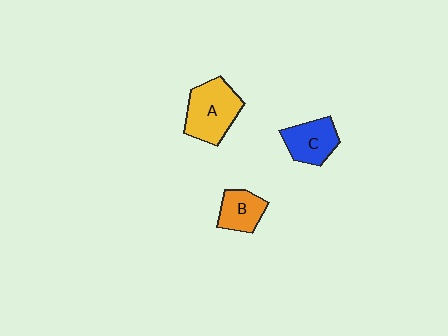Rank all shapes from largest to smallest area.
From largest to smallest: A (yellow), C (blue), B (orange).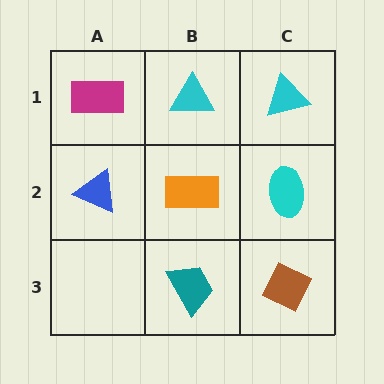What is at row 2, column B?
An orange rectangle.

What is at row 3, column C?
A brown diamond.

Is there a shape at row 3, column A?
No, that cell is empty.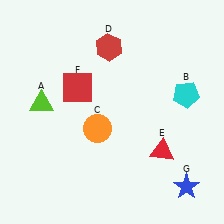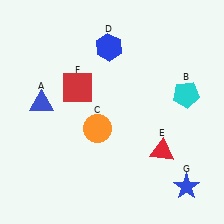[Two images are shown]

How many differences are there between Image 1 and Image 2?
There are 2 differences between the two images.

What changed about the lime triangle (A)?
In Image 1, A is lime. In Image 2, it changed to blue.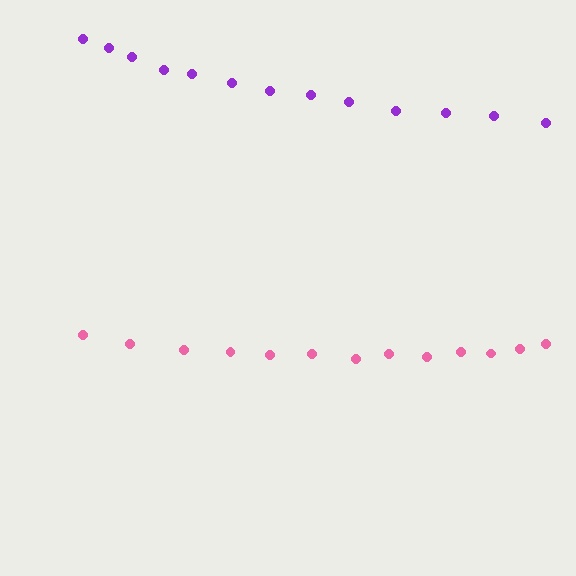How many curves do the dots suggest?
There are 2 distinct paths.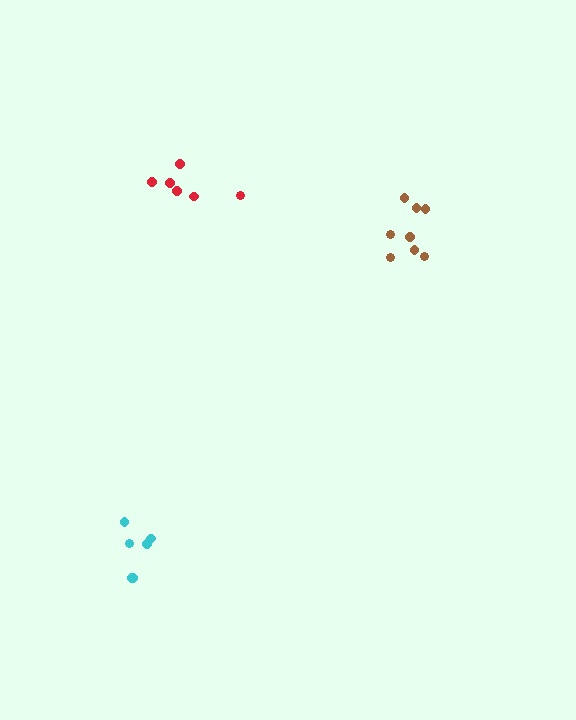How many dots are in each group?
Group 1: 8 dots, Group 2: 6 dots, Group 3: 6 dots (20 total).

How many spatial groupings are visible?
There are 3 spatial groupings.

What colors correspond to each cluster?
The clusters are colored: brown, red, cyan.